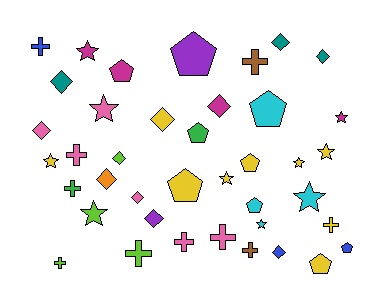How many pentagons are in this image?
There are 9 pentagons.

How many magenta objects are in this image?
There are 4 magenta objects.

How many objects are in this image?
There are 40 objects.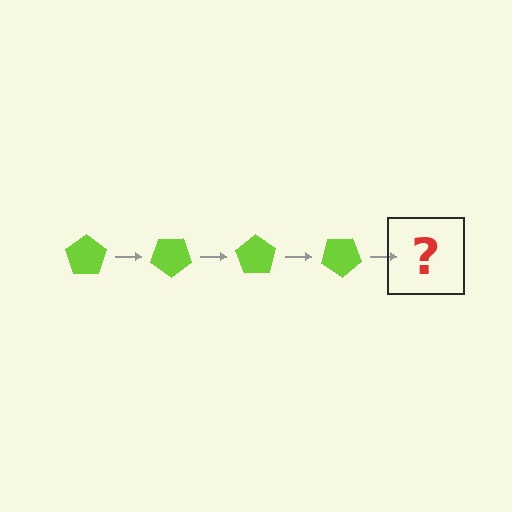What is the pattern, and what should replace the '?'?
The pattern is that the pentagon rotates 35 degrees each step. The '?' should be a lime pentagon rotated 140 degrees.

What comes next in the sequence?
The next element should be a lime pentagon rotated 140 degrees.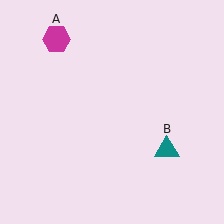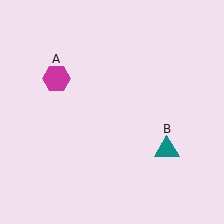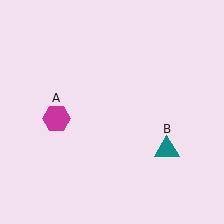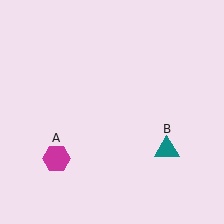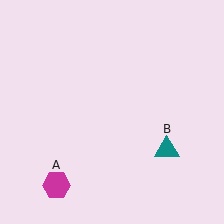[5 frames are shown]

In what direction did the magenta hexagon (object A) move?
The magenta hexagon (object A) moved down.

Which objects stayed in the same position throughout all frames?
Teal triangle (object B) remained stationary.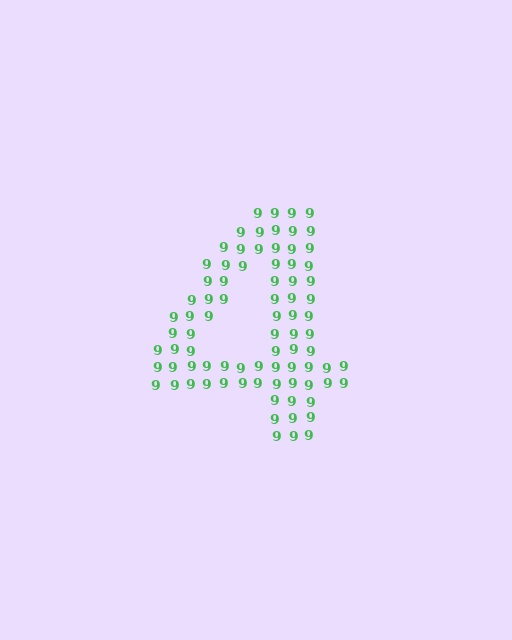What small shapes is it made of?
It is made of small digit 9's.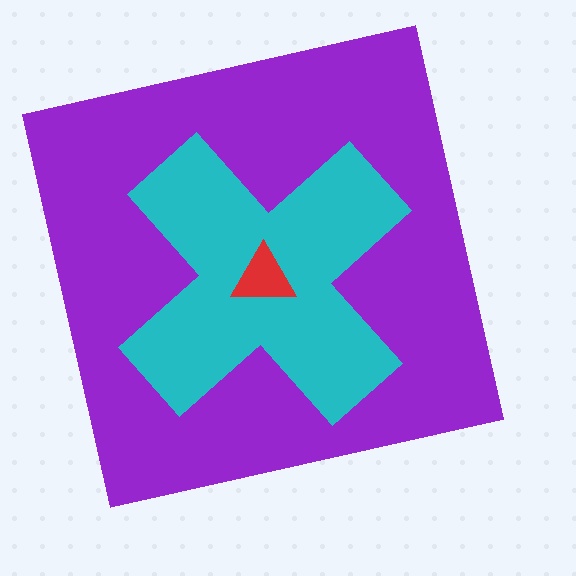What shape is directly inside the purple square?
The cyan cross.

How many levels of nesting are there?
3.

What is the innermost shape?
The red triangle.